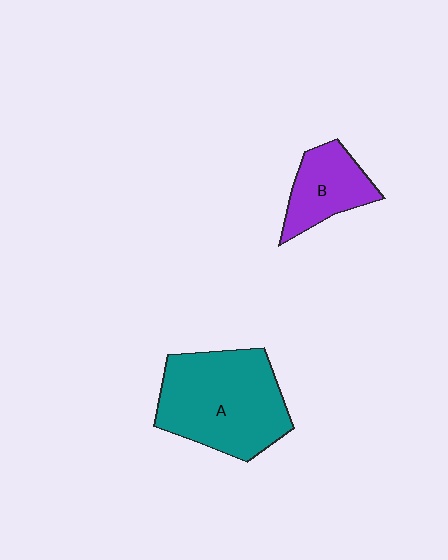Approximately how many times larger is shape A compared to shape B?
Approximately 2.1 times.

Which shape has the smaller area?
Shape B (purple).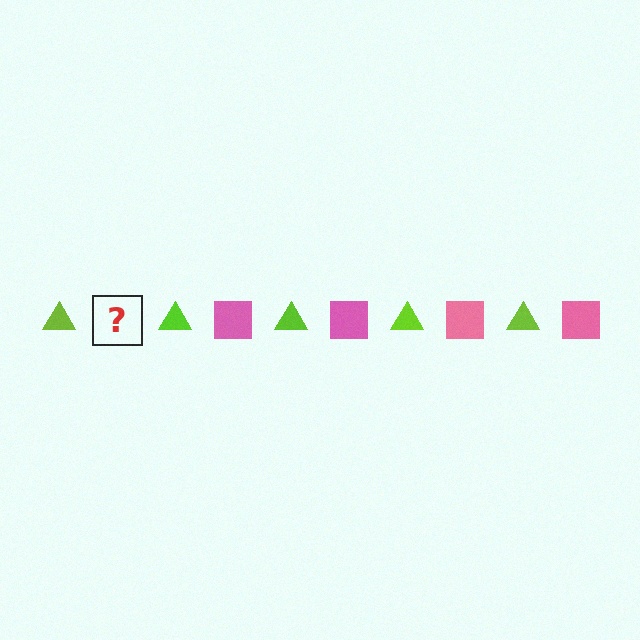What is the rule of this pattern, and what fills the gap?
The rule is that the pattern alternates between lime triangle and pink square. The gap should be filled with a pink square.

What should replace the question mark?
The question mark should be replaced with a pink square.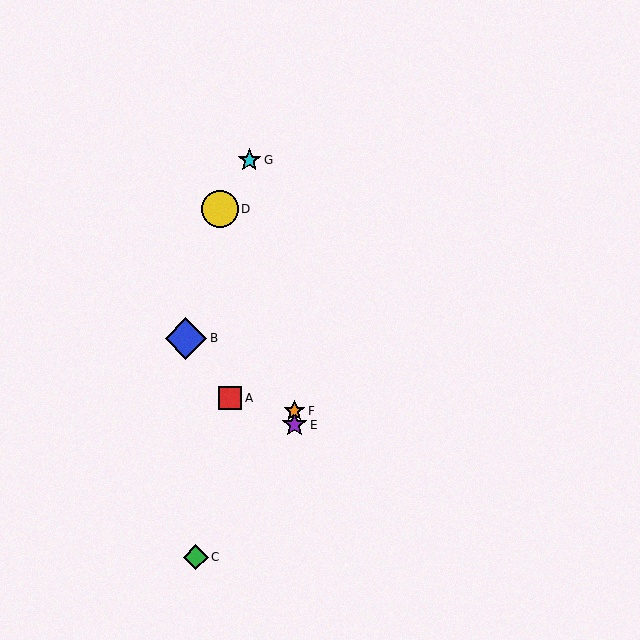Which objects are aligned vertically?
Objects E, F are aligned vertically.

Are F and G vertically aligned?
No, F is at x≈294 and G is at x≈249.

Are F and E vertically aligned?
Yes, both are at x≈294.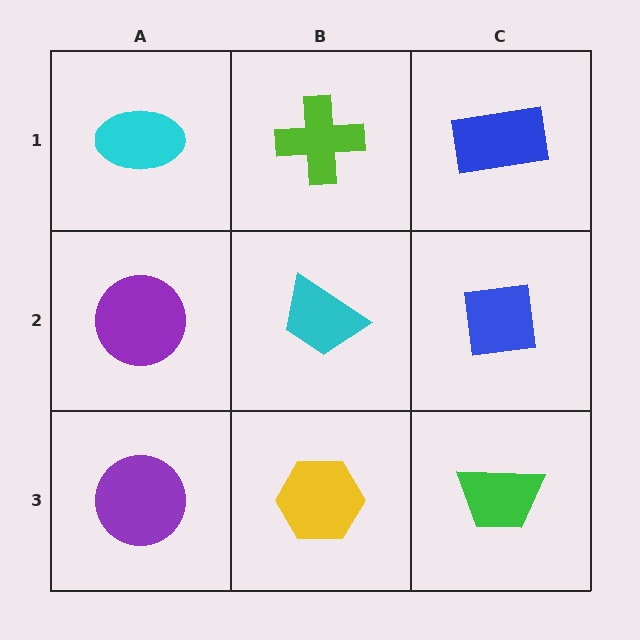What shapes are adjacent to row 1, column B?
A cyan trapezoid (row 2, column B), a cyan ellipse (row 1, column A), a blue rectangle (row 1, column C).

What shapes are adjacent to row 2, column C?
A blue rectangle (row 1, column C), a green trapezoid (row 3, column C), a cyan trapezoid (row 2, column B).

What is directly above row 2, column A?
A cyan ellipse.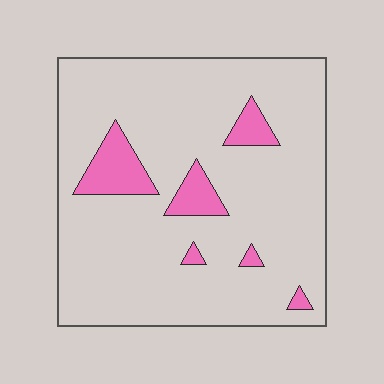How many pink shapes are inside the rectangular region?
6.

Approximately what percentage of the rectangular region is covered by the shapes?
Approximately 10%.